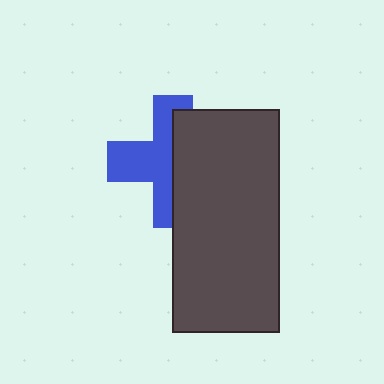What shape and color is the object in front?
The object in front is a dark gray rectangle.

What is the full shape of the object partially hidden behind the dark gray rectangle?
The partially hidden object is a blue cross.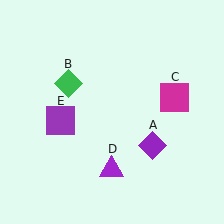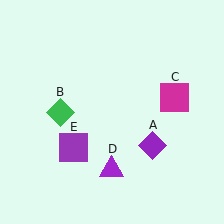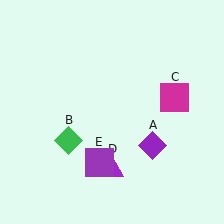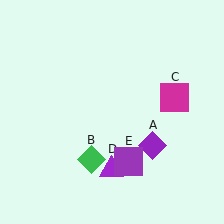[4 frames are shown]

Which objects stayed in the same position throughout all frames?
Purple diamond (object A) and magenta square (object C) and purple triangle (object D) remained stationary.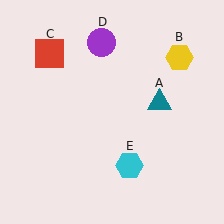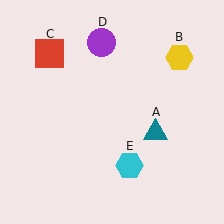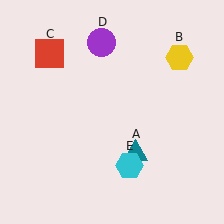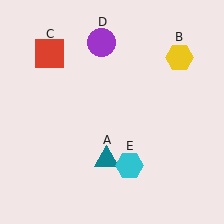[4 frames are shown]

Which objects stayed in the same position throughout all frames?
Yellow hexagon (object B) and red square (object C) and purple circle (object D) and cyan hexagon (object E) remained stationary.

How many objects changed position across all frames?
1 object changed position: teal triangle (object A).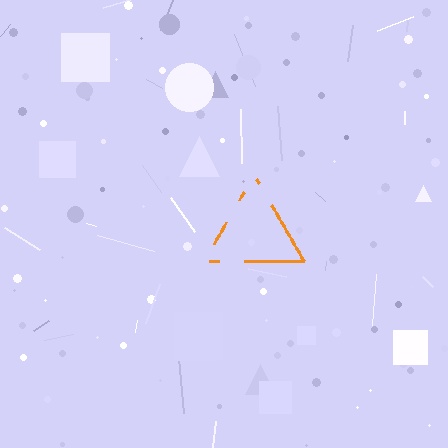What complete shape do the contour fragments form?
The contour fragments form a triangle.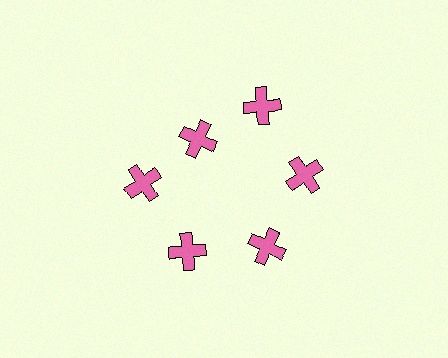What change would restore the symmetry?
The symmetry would be restored by moving it outward, back onto the ring so that all 6 crosses sit at equal angles and equal distance from the center.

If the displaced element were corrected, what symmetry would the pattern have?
It would have 6-fold rotational symmetry — the pattern would map onto itself every 60 degrees.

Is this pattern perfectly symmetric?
No. The 6 pink crosses are arranged in a ring, but one element near the 11 o'clock position is pulled inward toward the center, breaking the 6-fold rotational symmetry.